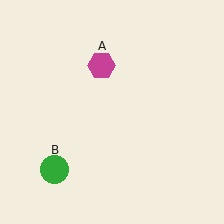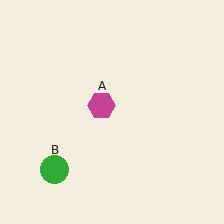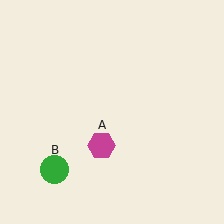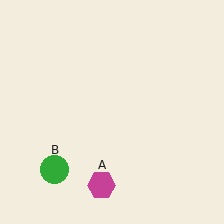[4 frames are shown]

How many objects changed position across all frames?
1 object changed position: magenta hexagon (object A).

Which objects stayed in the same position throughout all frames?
Green circle (object B) remained stationary.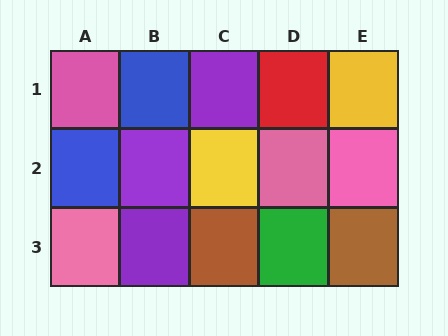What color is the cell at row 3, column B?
Purple.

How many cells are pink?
4 cells are pink.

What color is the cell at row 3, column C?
Brown.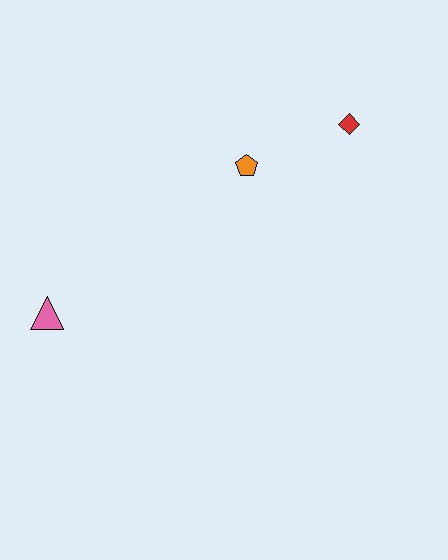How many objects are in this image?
There are 3 objects.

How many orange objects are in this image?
There is 1 orange object.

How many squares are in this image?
There are no squares.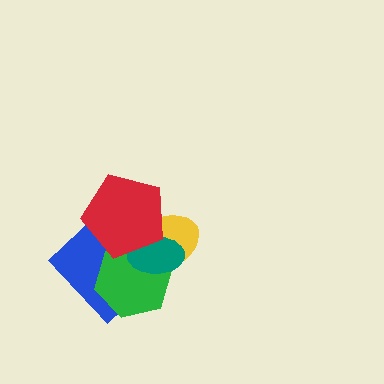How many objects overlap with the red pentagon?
4 objects overlap with the red pentagon.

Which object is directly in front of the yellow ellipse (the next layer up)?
The green hexagon is directly in front of the yellow ellipse.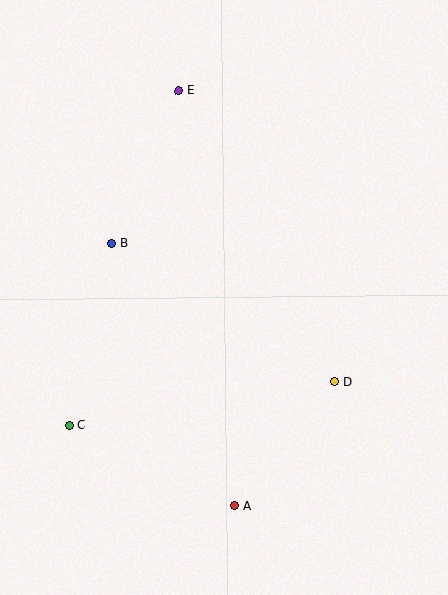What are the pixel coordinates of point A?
Point A is at (235, 506).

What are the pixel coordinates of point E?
Point E is at (179, 91).